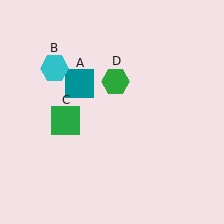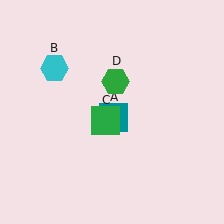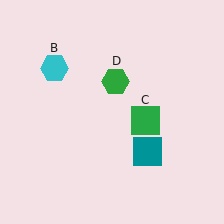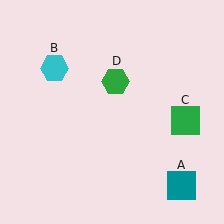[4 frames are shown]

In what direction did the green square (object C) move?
The green square (object C) moved right.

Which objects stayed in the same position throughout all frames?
Cyan hexagon (object B) and green hexagon (object D) remained stationary.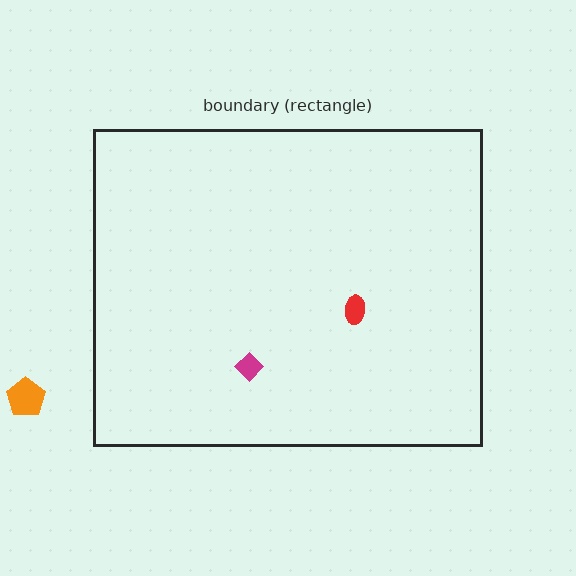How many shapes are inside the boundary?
2 inside, 1 outside.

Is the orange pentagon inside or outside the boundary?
Outside.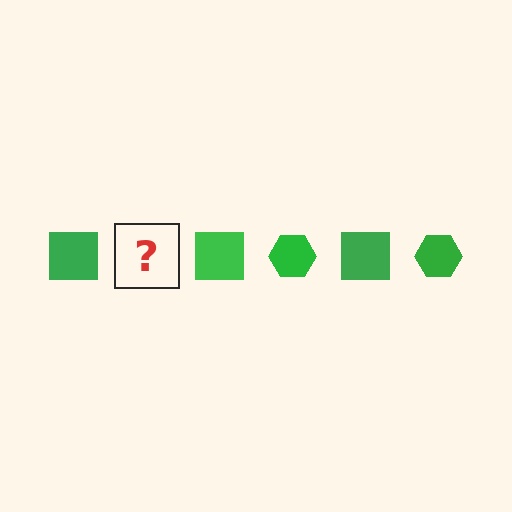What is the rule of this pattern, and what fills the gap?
The rule is that the pattern cycles through square, hexagon shapes in green. The gap should be filled with a green hexagon.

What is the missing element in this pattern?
The missing element is a green hexagon.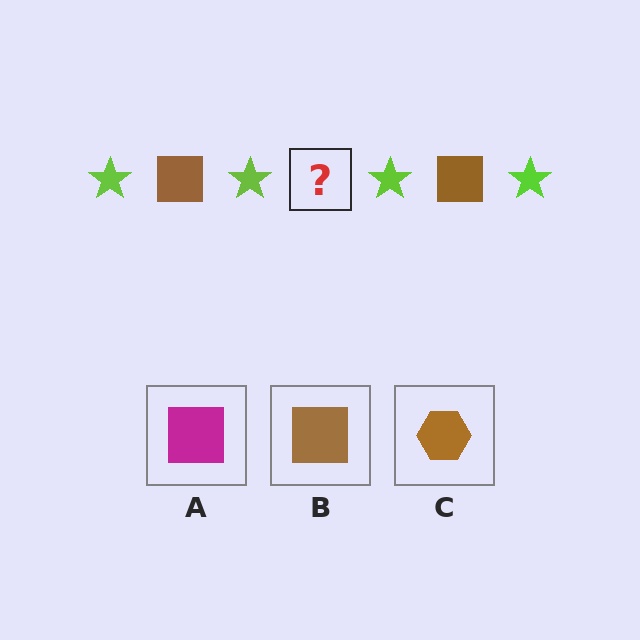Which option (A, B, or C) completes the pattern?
B.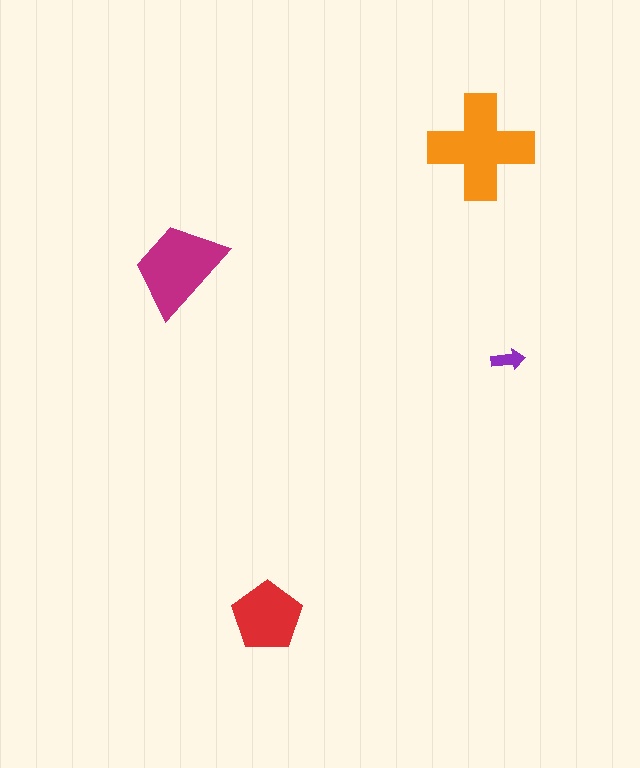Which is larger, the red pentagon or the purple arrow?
The red pentagon.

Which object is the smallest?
The purple arrow.